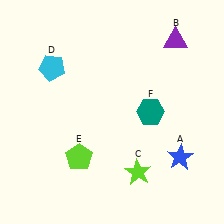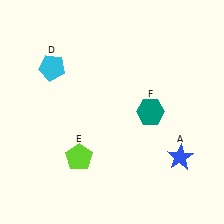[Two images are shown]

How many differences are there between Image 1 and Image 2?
There are 2 differences between the two images.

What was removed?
The purple triangle (B), the lime star (C) were removed in Image 2.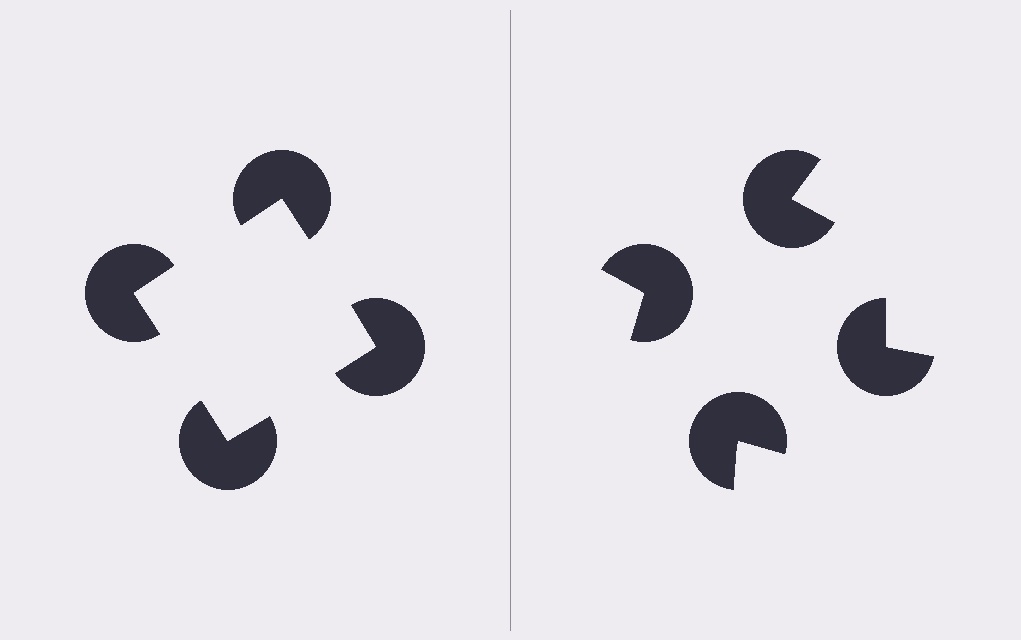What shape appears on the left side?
An illusory square.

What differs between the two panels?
The pac-man discs are positioned identically on both sides; only the wedge orientations differ. On the left they align to a square; on the right they are misaligned.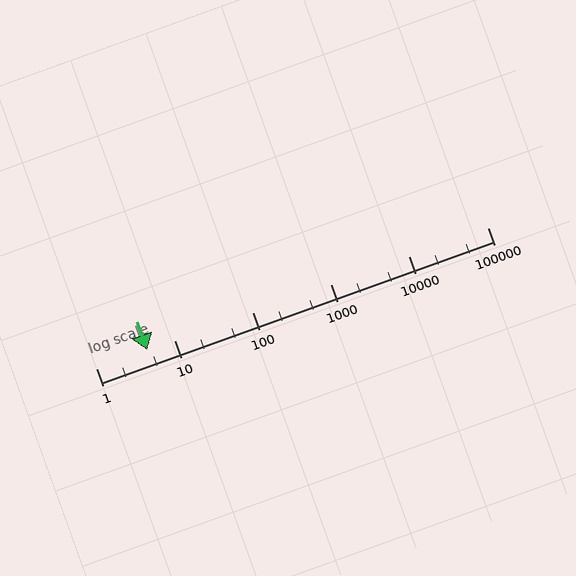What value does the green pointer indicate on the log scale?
The pointer indicates approximately 4.5.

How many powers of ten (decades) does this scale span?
The scale spans 5 decades, from 1 to 100000.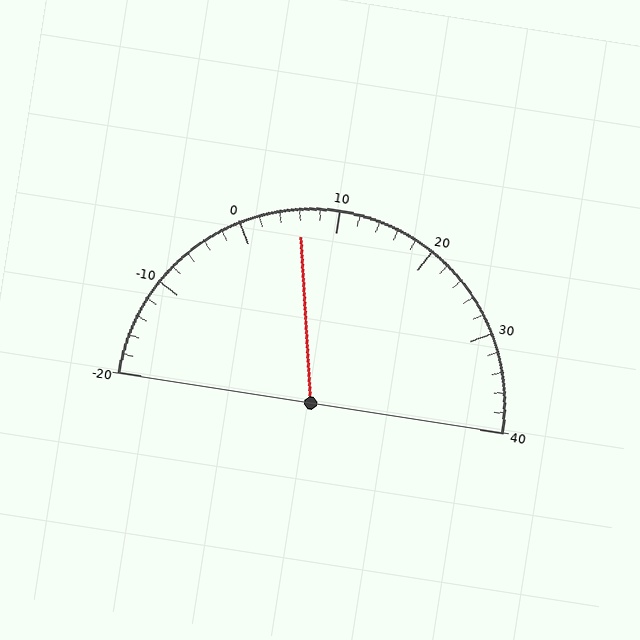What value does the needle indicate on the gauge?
The needle indicates approximately 6.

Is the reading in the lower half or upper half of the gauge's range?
The reading is in the lower half of the range (-20 to 40).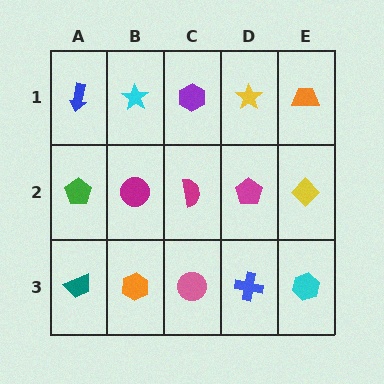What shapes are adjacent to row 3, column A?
A green pentagon (row 2, column A), an orange hexagon (row 3, column B).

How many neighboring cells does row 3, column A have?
2.